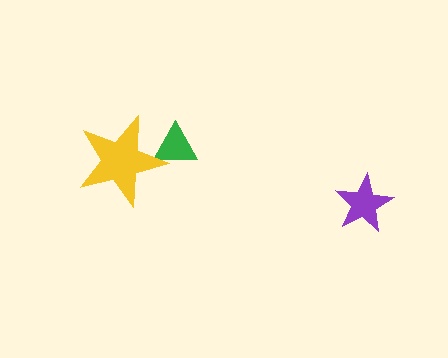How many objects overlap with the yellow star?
1 object overlaps with the yellow star.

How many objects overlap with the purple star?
0 objects overlap with the purple star.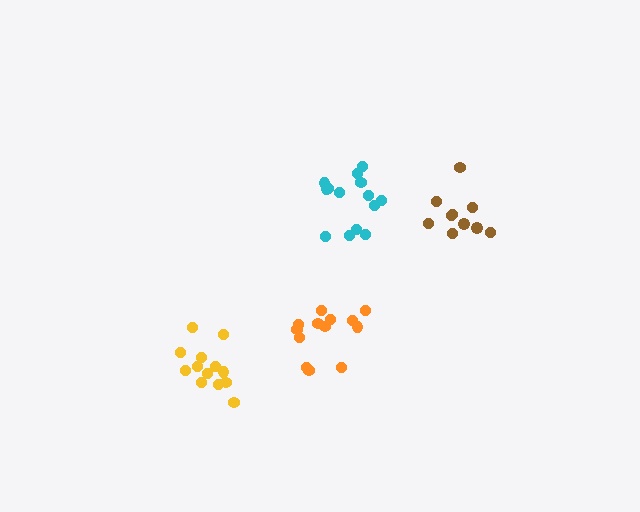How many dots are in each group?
Group 1: 10 dots, Group 2: 13 dots, Group 3: 14 dots, Group 4: 13 dots (50 total).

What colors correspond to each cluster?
The clusters are colored: brown, orange, cyan, yellow.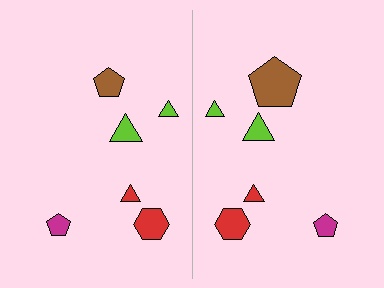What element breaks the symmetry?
The brown pentagon on the right side has a different size than its mirror counterpart.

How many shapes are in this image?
There are 12 shapes in this image.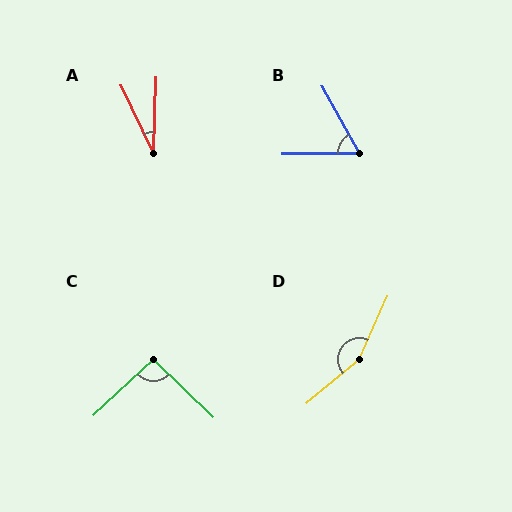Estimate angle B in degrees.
Approximately 61 degrees.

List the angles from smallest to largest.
A (27°), B (61°), C (92°), D (154°).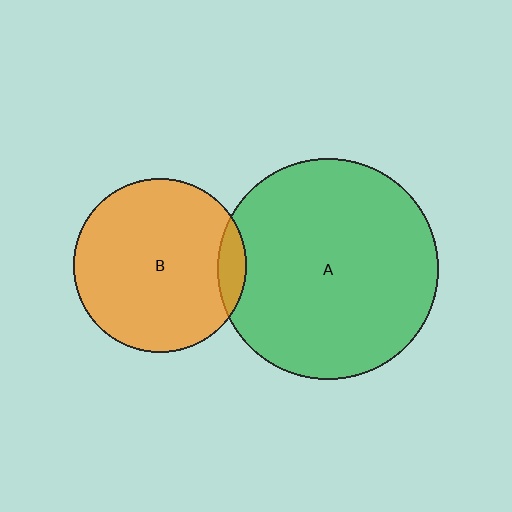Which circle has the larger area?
Circle A (green).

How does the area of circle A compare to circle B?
Approximately 1.6 times.